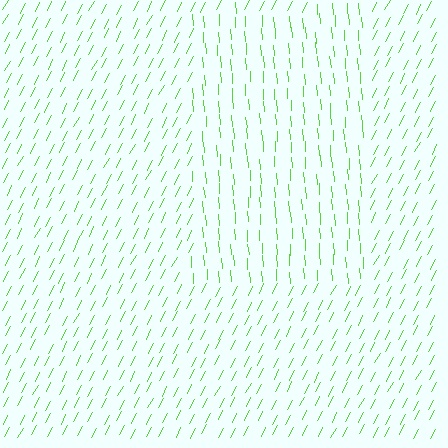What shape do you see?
I see a rectangle.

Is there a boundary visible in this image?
Yes, there is a texture boundary formed by a change in line orientation.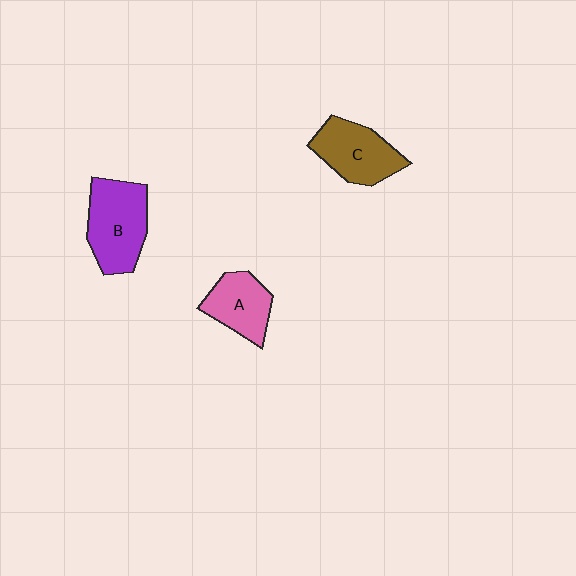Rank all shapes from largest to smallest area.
From largest to smallest: B (purple), C (brown), A (pink).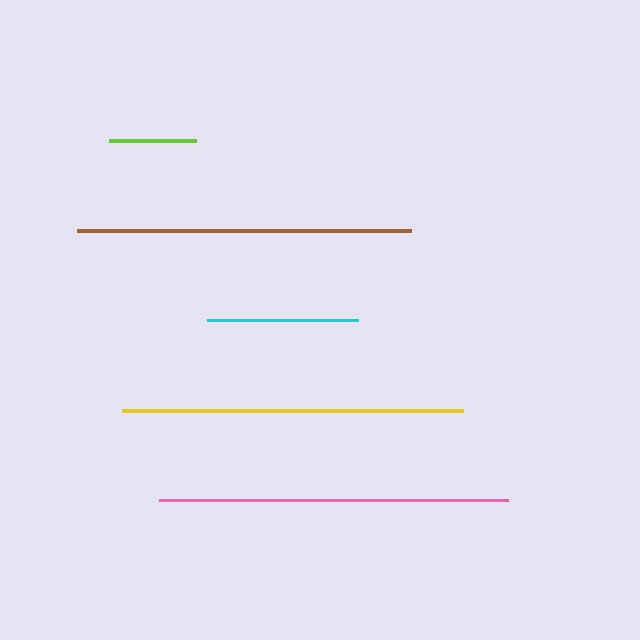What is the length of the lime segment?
The lime segment is approximately 87 pixels long.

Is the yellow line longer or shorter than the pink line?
The pink line is longer than the yellow line.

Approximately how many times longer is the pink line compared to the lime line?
The pink line is approximately 4.0 times the length of the lime line.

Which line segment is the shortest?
The lime line is the shortest at approximately 87 pixels.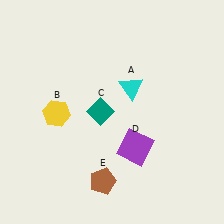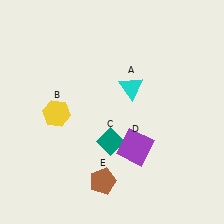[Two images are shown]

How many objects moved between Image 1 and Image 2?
1 object moved between the two images.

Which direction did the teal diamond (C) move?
The teal diamond (C) moved down.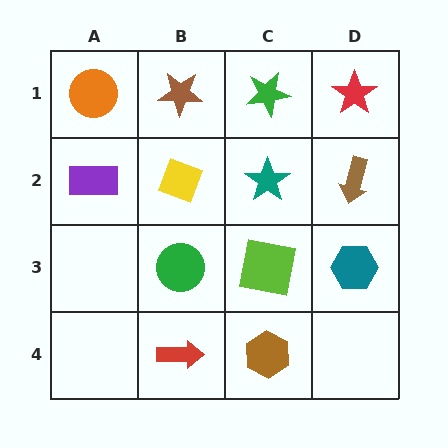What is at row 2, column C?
A teal star.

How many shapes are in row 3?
3 shapes.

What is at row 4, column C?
A brown hexagon.